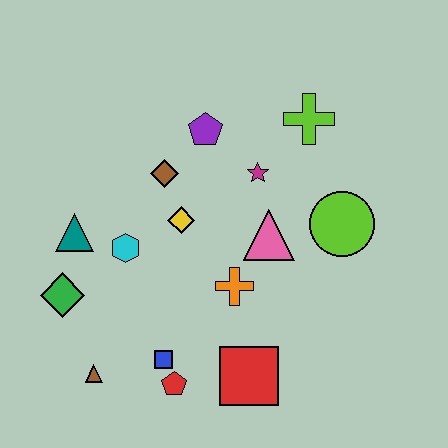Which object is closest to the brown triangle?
The blue square is closest to the brown triangle.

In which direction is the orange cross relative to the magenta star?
The orange cross is below the magenta star.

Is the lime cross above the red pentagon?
Yes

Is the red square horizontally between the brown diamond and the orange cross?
No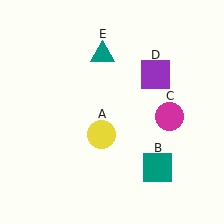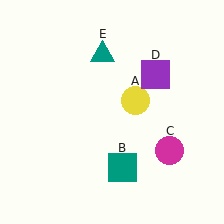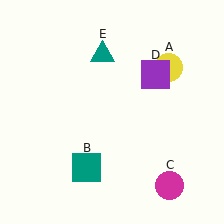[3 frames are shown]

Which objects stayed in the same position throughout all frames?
Purple square (object D) and teal triangle (object E) remained stationary.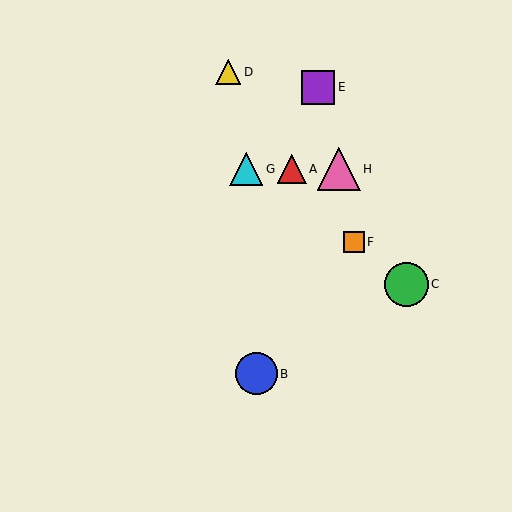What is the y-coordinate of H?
Object H is at y≈169.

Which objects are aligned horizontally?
Objects A, G, H are aligned horizontally.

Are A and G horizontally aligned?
Yes, both are at y≈169.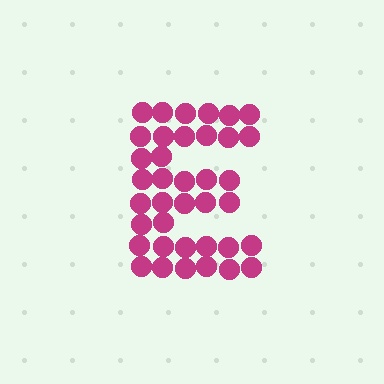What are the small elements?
The small elements are circles.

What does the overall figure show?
The overall figure shows the letter E.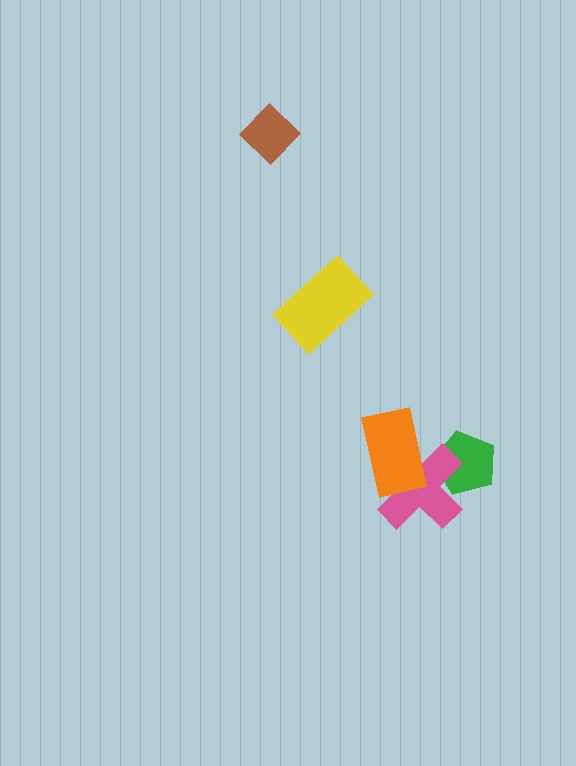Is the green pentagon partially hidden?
Yes, it is partially covered by another shape.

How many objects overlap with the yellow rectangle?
0 objects overlap with the yellow rectangle.